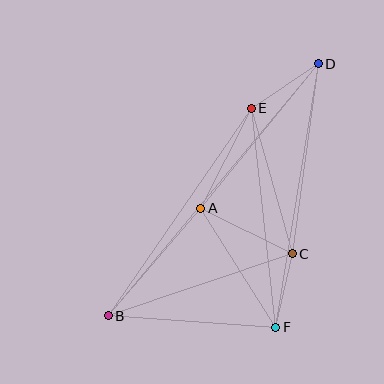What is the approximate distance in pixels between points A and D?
The distance between A and D is approximately 186 pixels.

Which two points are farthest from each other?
Points B and D are farthest from each other.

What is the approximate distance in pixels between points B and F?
The distance between B and F is approximately 168 pixels.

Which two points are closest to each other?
Points C and F are closest to each other.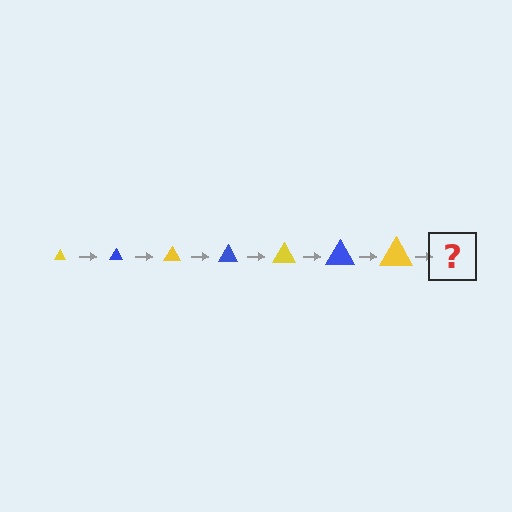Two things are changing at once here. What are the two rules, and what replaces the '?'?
The two rules are that the triangle grows larger each step and the color cycles through yellow and blue. The '?' should be a blue triangle, larger than the previous one.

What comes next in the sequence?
The next element should be a blue triangle, larger than the previous one.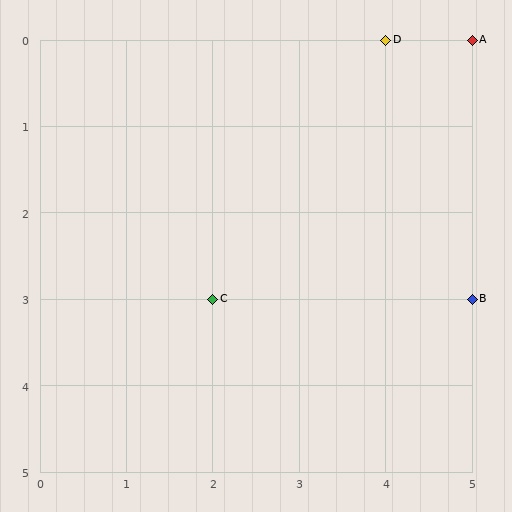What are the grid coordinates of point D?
Point D is at grid coordinates (4, 0).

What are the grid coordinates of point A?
Point A is at grid coordinates (5, 0).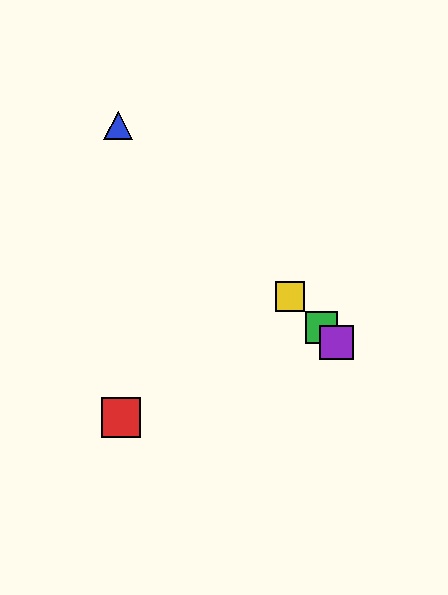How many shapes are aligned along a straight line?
4 shapes (the blue triangle, the green square, the yellow square, the purple square) are aligned along a straight line.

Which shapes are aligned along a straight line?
The blue triangle, the green square, the yellow square, the purple square are aligned along a straight line.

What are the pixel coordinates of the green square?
The green square is at (321, 327).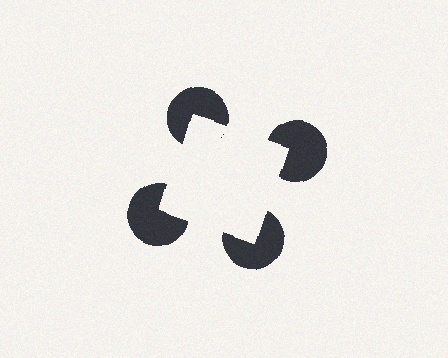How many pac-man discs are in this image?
There are 4 — one at each vertex of the illusory square.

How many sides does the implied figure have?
4 sides.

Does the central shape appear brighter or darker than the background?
It typically appears slightly brighter than the background, even though no actual brightness change is drawn.